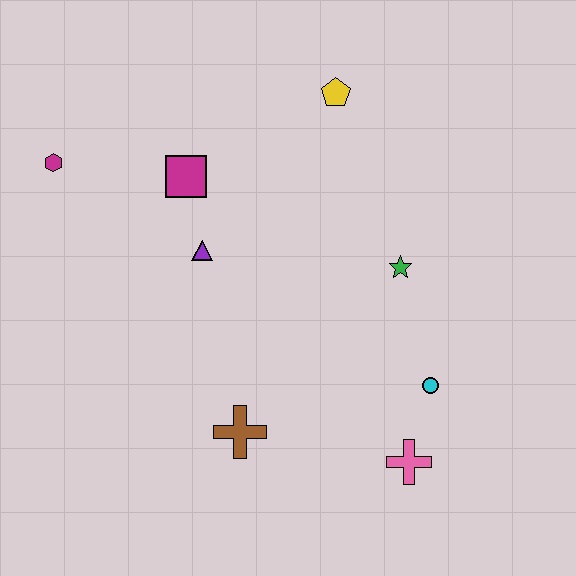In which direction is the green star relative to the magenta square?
The green star is to the right of the magenta square.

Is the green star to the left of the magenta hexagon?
No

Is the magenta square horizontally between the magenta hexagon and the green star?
Yes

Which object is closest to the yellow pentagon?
The magenta square is closest to the yellow pentagon.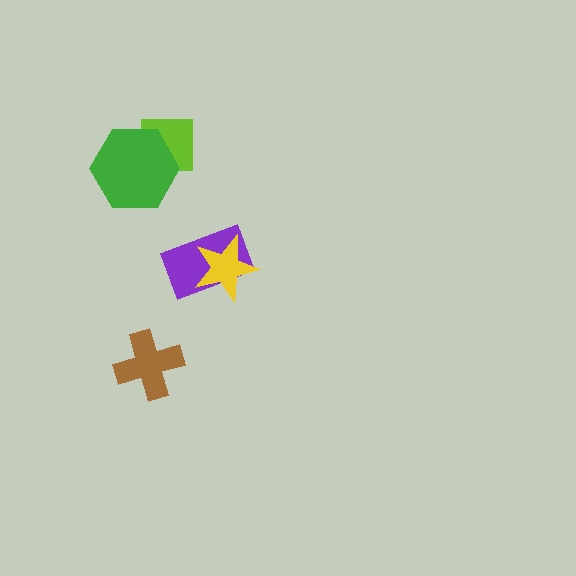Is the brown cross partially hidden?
No, no other shape covers it.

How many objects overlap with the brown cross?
0 objects overlap with the brown cross.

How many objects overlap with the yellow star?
1 object overlaps with the yellow star.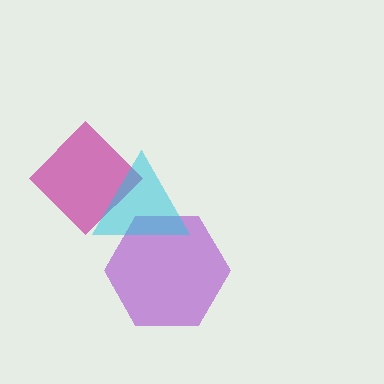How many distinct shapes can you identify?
There are 3 distinct shapes: a purple hexagon, a magenta diamond, a cyan triangle.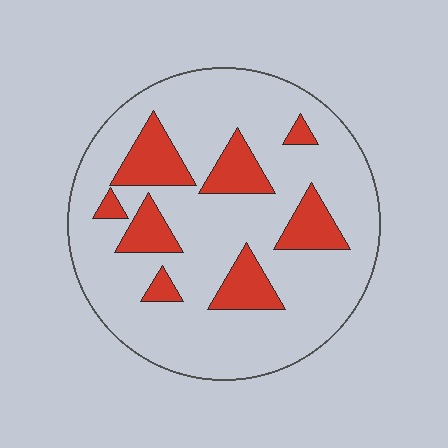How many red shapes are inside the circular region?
8.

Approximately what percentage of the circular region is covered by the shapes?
Approximately 20%.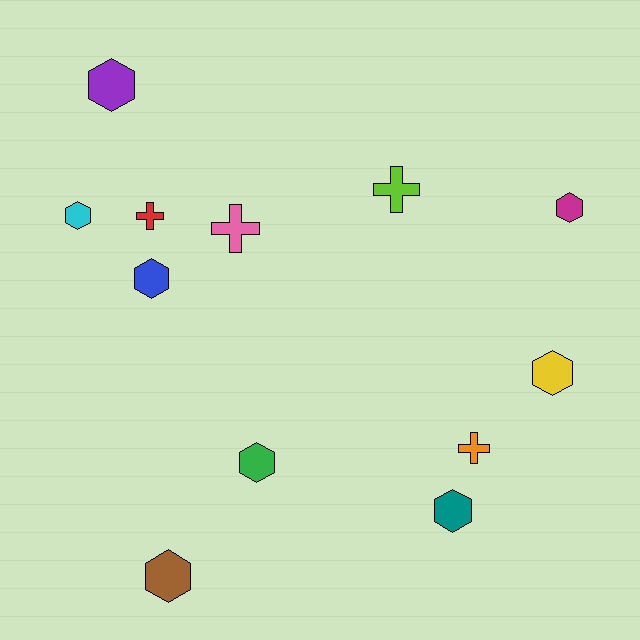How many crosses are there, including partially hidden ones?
There are 4 crosses.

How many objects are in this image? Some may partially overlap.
There are 12 objects.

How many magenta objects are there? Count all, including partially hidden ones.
There is 1 magenta object.